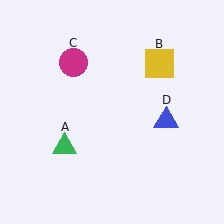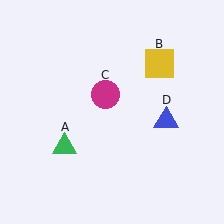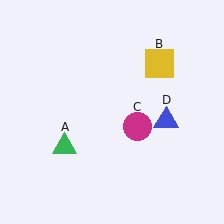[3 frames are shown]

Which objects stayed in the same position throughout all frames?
Green triangle (object A) and yellow square (object B) and blue triangle (object D) remained stationary.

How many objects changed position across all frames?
1 object changed position: magenta circle (object C).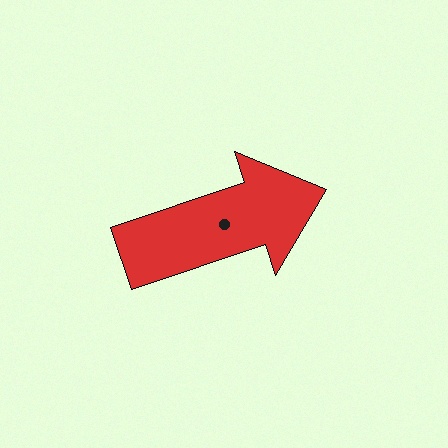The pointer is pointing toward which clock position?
Roughly 2 o'clock.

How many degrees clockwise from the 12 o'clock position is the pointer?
Approximately 71 degrees.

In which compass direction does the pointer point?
East.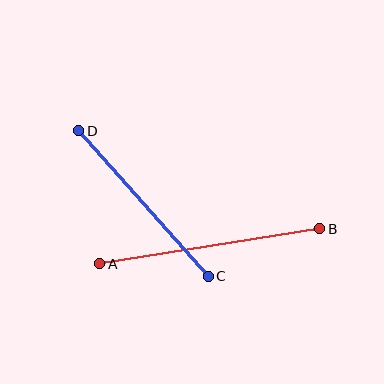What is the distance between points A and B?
The distance is approximately 223 pixels.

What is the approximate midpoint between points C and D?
The midpoint is at approximately (143, 203) pixels.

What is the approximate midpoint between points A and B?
The midpoint is at approximately (210, 246) pixels.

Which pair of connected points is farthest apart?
Points A and B are farthest apart.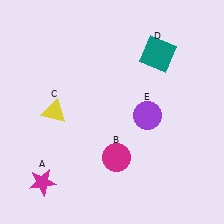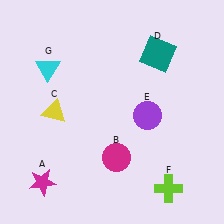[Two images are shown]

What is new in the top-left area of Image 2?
A cyan triangle (G) was added in the top-left area of Image 2.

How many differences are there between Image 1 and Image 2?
There are 2 differences between the two images.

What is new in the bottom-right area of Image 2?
A lime cross (F) was added in the bottom-right area of Image 2.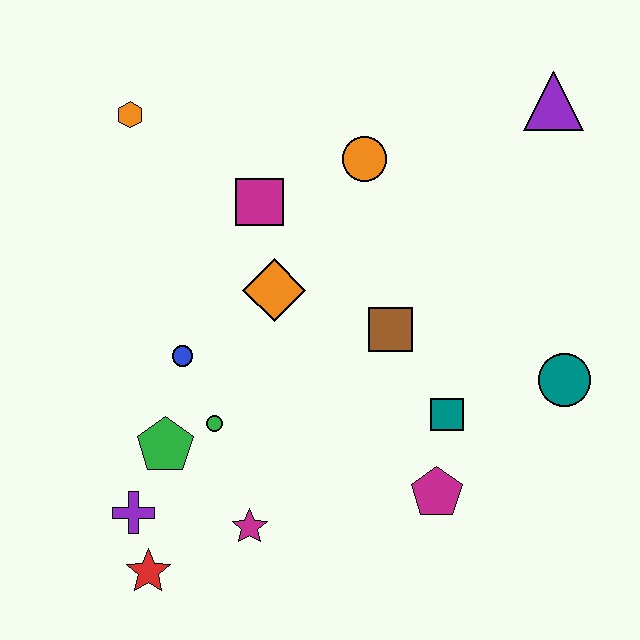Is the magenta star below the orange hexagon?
Yes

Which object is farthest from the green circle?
The purple triangle is farthest from the green circle.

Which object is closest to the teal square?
The magenta pentagon is closest to the teal square.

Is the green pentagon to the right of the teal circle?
No